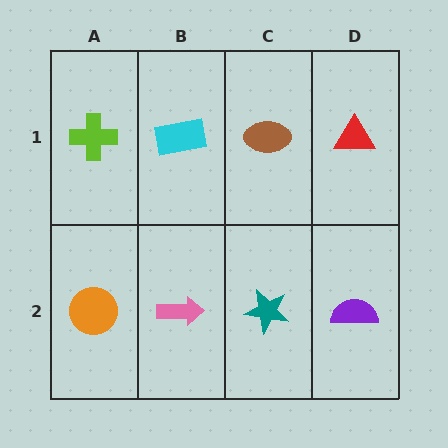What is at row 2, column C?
A teal star.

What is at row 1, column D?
A red triangle.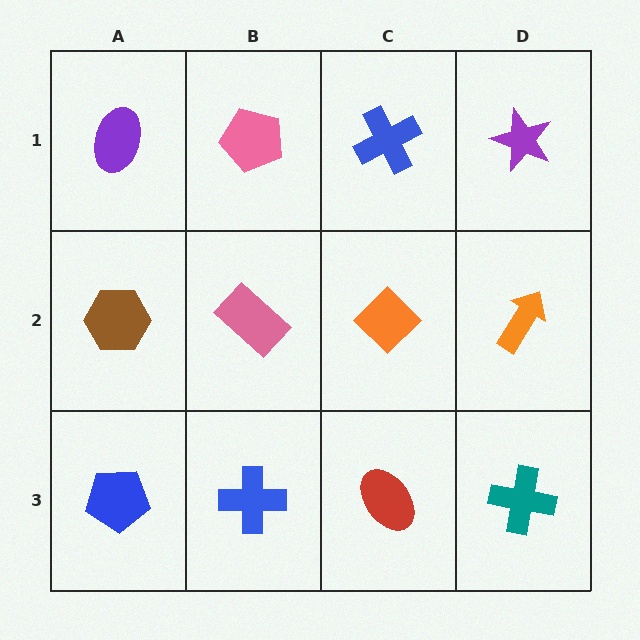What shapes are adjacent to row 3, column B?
A pink rectangle (row 2, column B), a blue pentagon (row 3, column A), a red ellipse (row 3, column C).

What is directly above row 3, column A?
A brown hexagon.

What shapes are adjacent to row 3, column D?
An orange arrow (row 2, column D), a red ellipse (row 3, column C).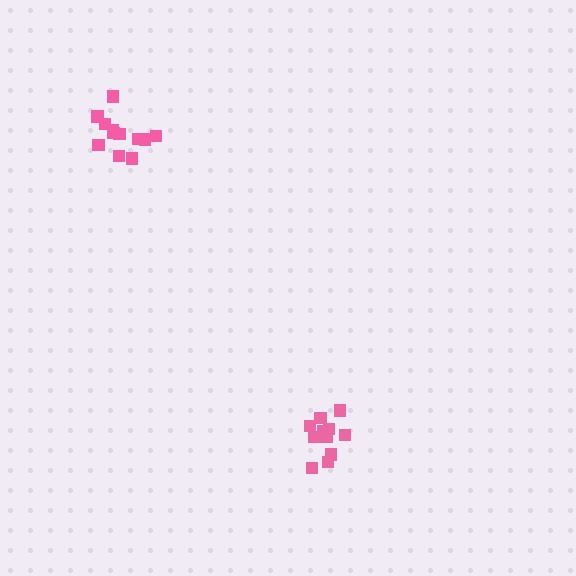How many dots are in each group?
Group 1: 11 dots, Group 2: 12 dots (23 total).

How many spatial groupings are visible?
There are 2 spatial groupings.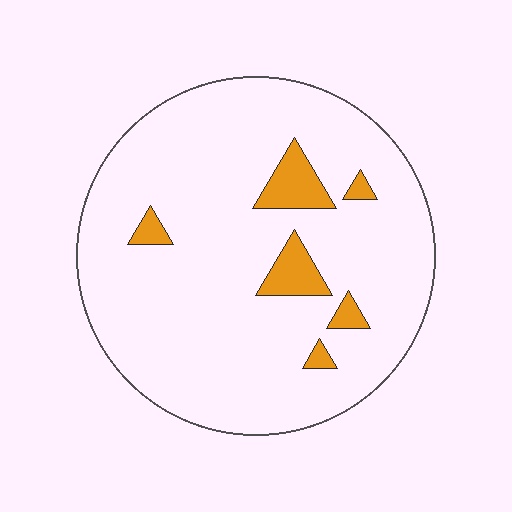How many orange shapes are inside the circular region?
6.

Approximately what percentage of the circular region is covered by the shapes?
Approximately 10%.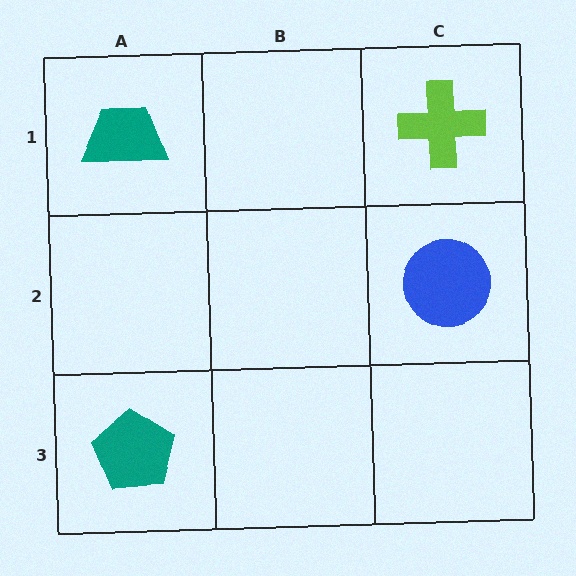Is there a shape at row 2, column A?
No, that cell is empty.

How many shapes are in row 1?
2 shapes.